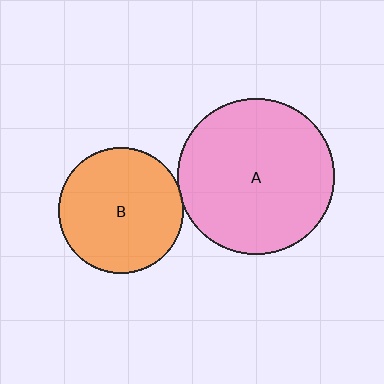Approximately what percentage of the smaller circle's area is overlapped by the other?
Approximately 5%.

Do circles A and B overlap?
Yes.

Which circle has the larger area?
Circle A (pink).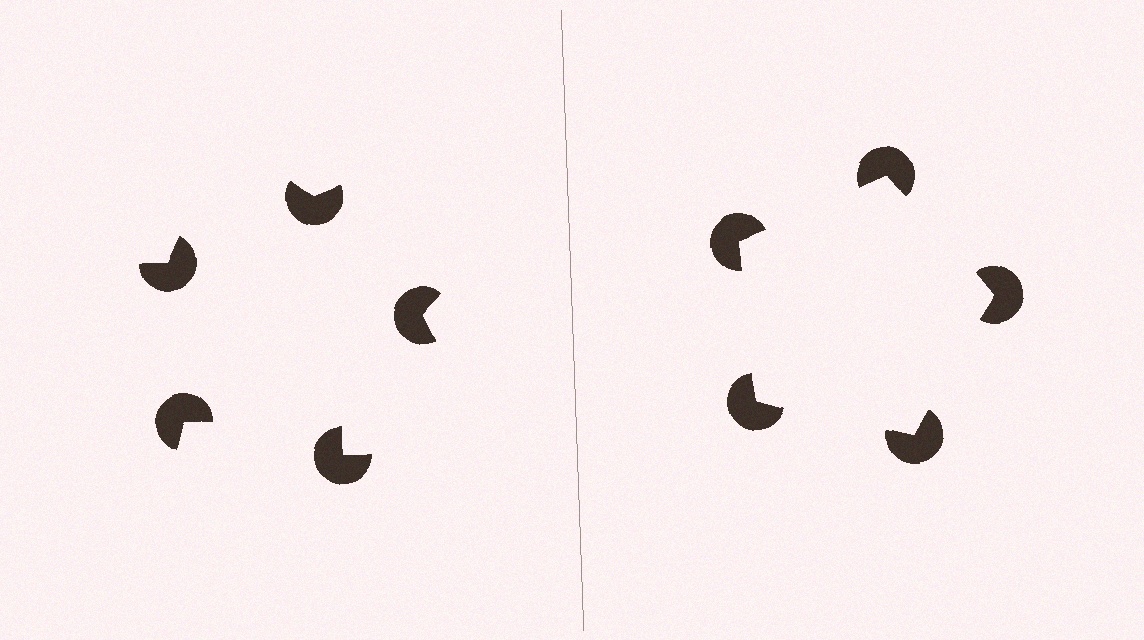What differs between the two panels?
The pac-man discs are positioned identically on both sides; only the wedge orientations differ. On the right they align to a pentagon; on the left they are misaligned.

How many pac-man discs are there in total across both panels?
10 — 5 on each side.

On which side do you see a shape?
An illusory pentagon appears on the right side. On the left side the wedge cuts are rotated, so no coherent shape forms.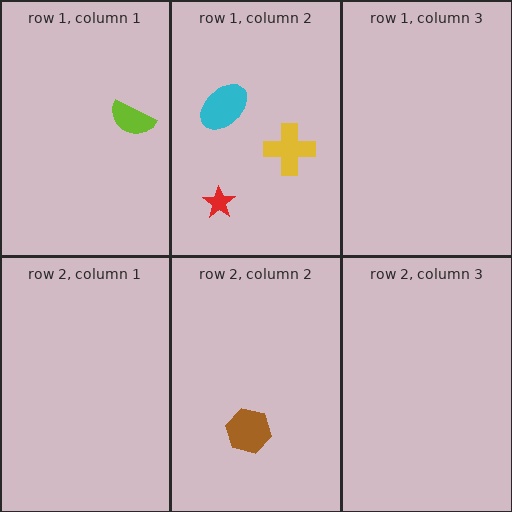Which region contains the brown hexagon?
The row 2, column 2 region.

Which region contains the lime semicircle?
The row 1, column 1 region.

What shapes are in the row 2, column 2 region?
The brown hexagon.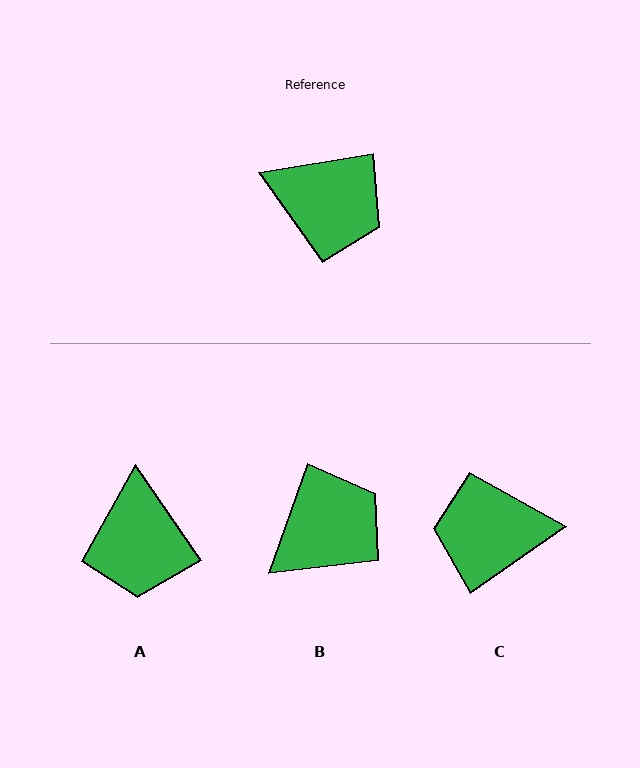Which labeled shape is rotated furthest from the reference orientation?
C, about 154 degrees away.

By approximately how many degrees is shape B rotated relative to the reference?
Approximately 62 degrees counter-clockwise.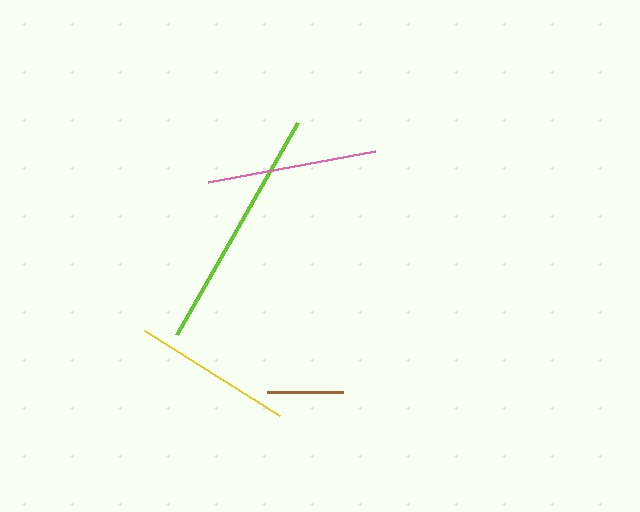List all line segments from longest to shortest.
From longest to shortest: lime, pink, yellow, brown.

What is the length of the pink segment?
The pink segment is approximately 170 pixels long.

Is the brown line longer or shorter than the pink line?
The pink line is longer than the brown line.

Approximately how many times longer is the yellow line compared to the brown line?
The yellow line is approximately 2.1 times the length of the brown line.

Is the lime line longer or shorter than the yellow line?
The lime line is longer than the yellow line.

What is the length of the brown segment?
The brown segment is approximately 76 pixels long.